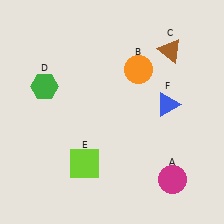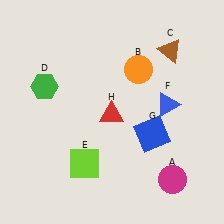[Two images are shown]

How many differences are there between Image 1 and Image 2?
There are 2 differences between the two images.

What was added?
A blue square (G), a red triangle (H) were added in Image 2.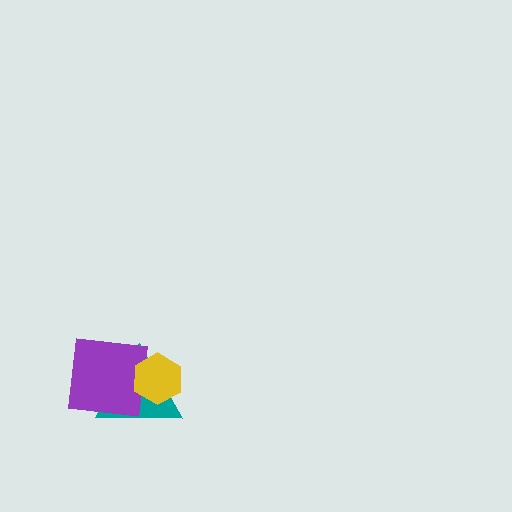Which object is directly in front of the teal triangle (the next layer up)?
The purple square is directly in front of the teal triangle.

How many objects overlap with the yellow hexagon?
2 objects overlap with the yellow hexagon.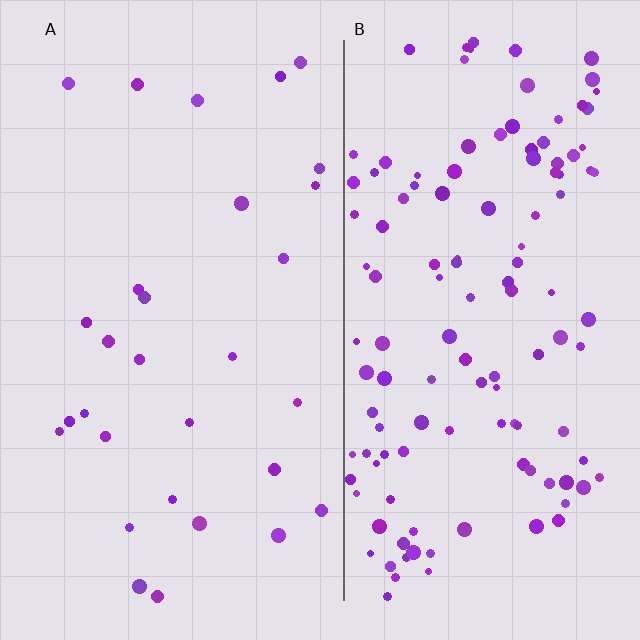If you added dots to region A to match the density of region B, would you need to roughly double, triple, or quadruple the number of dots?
Approximately quadruple.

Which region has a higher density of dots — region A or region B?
B (the right).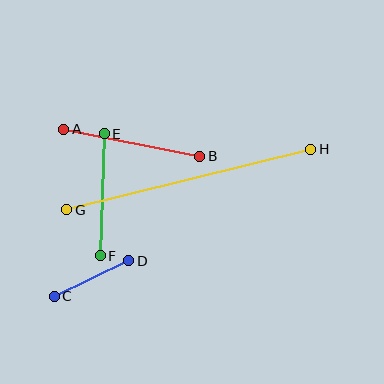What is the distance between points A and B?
The distance is approximately 139 pixels.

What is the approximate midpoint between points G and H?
The midpoint is at approximately (189, 180) pixels.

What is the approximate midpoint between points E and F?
The midpoint is at approximately (102, 195) pixels.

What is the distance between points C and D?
The distance is approximately 82 pixels.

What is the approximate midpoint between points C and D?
The midpoint is at approximately (91, 278) pixels.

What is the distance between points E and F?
The distance is approximately 122 pixels.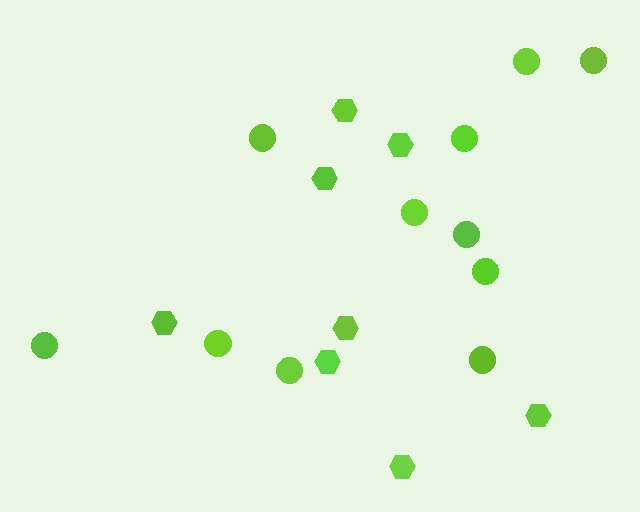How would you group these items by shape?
There are 2 groups: one group of circles (11) and one group of hexagons (8).